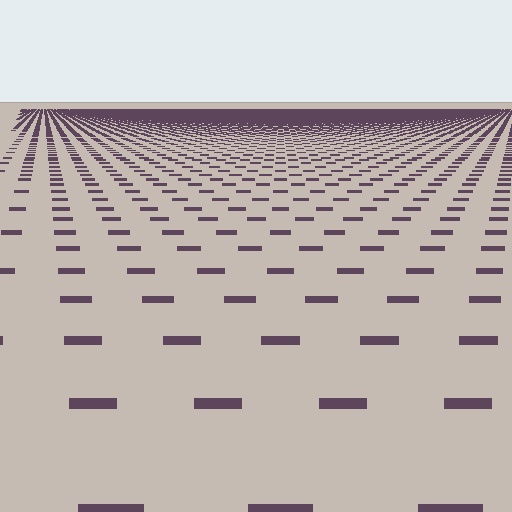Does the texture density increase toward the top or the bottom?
Density increases toward the top.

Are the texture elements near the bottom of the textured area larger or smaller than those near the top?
Larger. Near the bottom, elements are closer to the viewer and appear at a bigger on-screen size.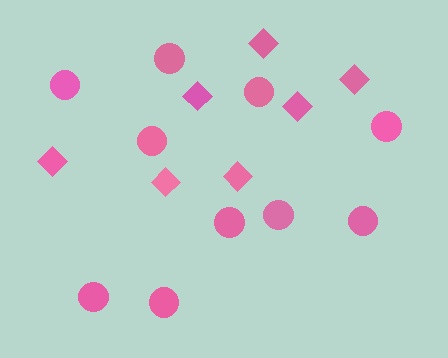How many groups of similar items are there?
There are 2 groups: one group of diamonds (7) and one group of circles (10).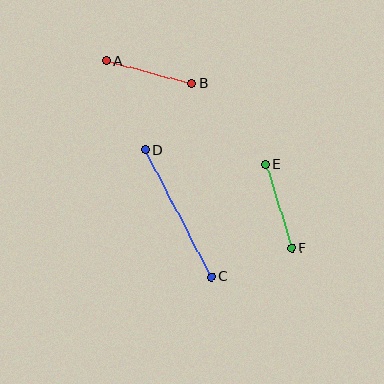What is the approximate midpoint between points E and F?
The midpoint is at approximately (279, 206) pixels.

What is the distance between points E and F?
The distance is approximately 88 pixels.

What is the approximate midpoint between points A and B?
The midpoint is at approximately (149, 72) pixels.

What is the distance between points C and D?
The distance is approximately 143 pixels.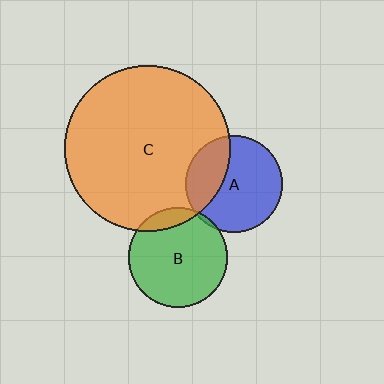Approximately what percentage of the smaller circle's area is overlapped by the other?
Approximately 5%.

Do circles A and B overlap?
Yes.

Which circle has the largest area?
Circle C (orange).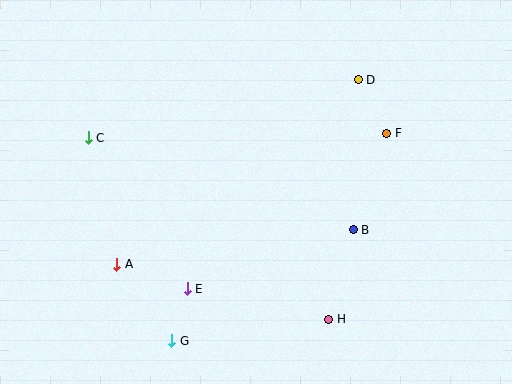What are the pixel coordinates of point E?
Point E is at (187, 289).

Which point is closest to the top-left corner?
Point C is closest to the top-left corner.